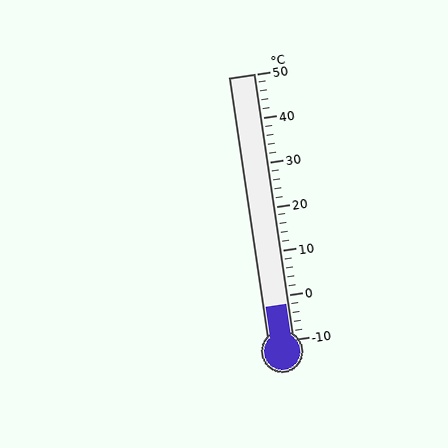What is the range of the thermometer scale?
The thermometer scale ranges from -10°C to 50°C.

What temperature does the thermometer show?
The thermometer shows approximately -2°C.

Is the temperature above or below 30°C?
The temperature is below 30°C.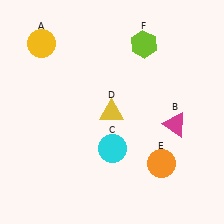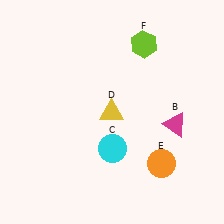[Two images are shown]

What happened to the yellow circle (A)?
The yellow circle (A) was removed in Image 2. It was in the top-left area of Image 1.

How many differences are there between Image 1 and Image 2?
There is 1 difference between the two images.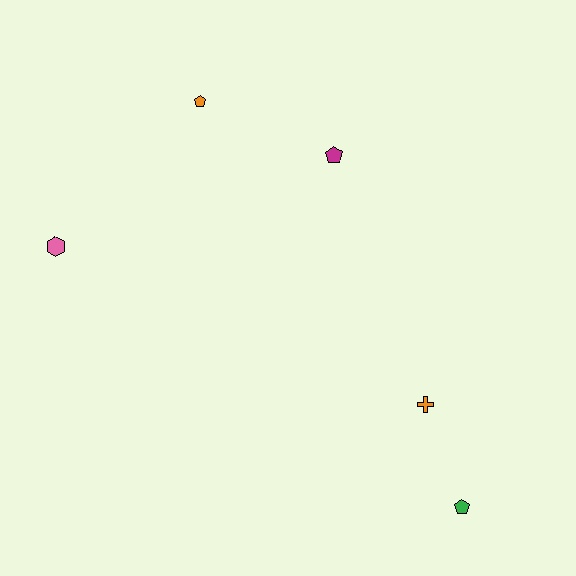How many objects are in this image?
There are 5 objects.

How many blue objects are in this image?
There are no blue objects.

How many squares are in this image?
There are no squares.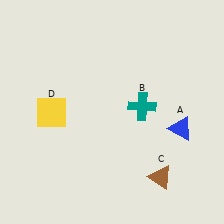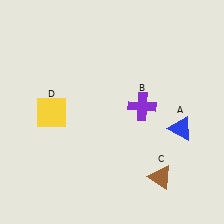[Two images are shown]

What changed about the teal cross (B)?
In Image 1, B is teal. In Image 2, it changed to purple.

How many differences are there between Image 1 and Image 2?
There is 1 difference between the two images.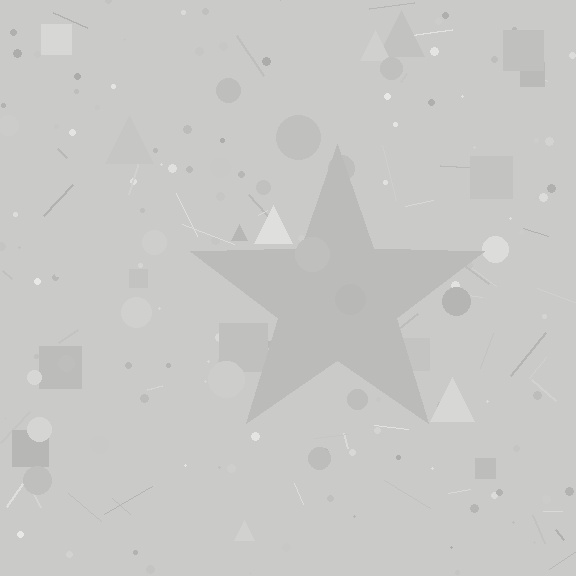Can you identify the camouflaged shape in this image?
The camouflaged shape is a star.